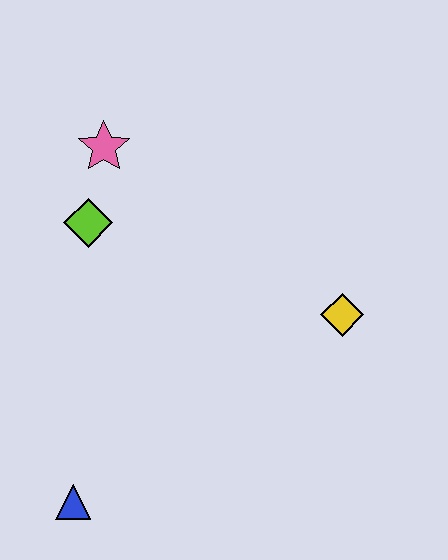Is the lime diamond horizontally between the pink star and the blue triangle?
Yes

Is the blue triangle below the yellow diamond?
Yes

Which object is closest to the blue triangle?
The lime diamond is closest to the blue triangle.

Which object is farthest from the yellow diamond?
The blue triangle is farthest from the yellow diamond.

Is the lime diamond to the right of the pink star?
No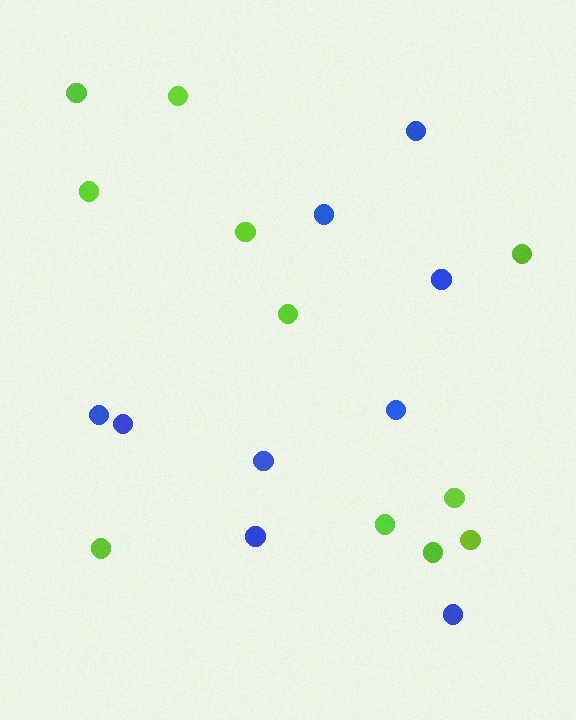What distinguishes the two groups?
There are 2 groups: one group of blue circles (9) and one group of lime circles (11).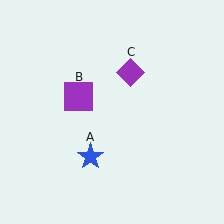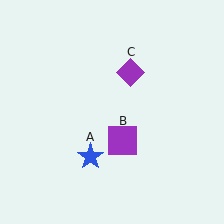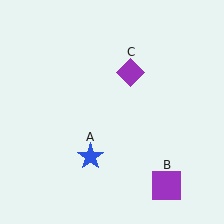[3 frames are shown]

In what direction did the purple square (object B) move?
The purple square (object B) moved down and to the right.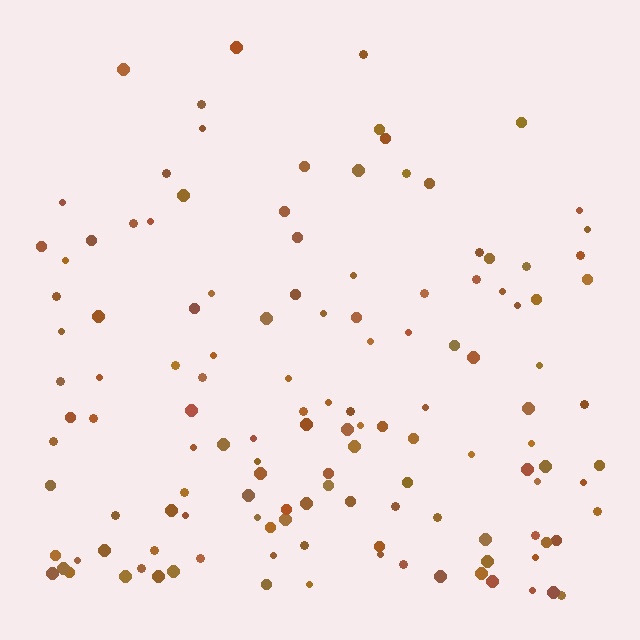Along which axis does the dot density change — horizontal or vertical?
Vertical.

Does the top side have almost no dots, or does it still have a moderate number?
Still a moderate number, just noticeably fewer than the bottom.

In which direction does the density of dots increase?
From top to bottom, with the bottom side densest.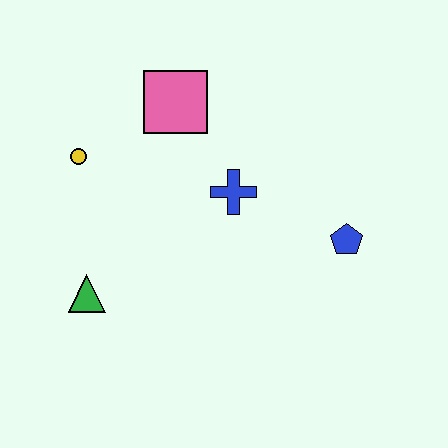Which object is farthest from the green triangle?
The blue pentagon is farthest from the green triangle.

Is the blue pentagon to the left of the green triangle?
No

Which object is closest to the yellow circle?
The pink square is closest to the yellow circle.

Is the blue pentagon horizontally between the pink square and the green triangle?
No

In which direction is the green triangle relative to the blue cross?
The green triangle is to the left of the blue cross.